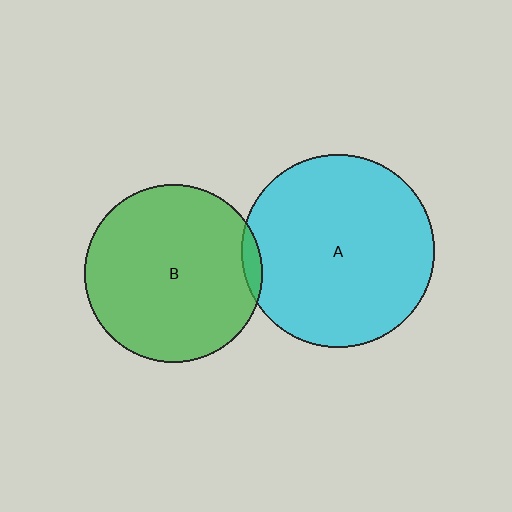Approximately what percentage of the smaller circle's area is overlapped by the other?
Approximately 5%.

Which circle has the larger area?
Circle A (cyan).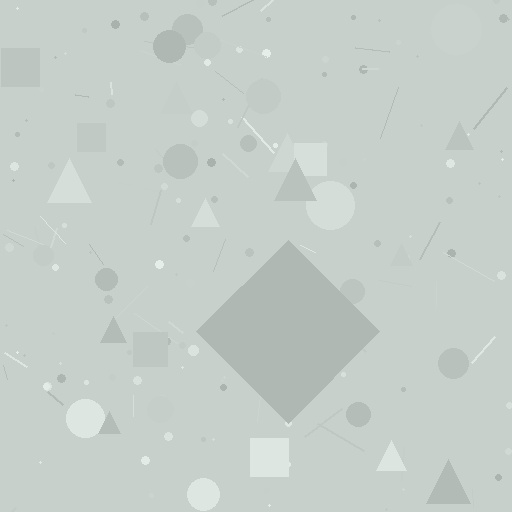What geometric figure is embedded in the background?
A diamond is embedded in the background.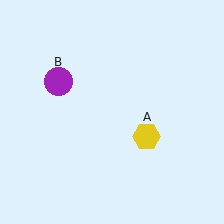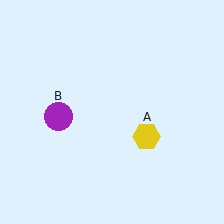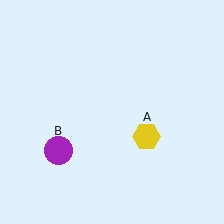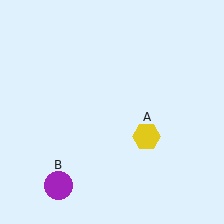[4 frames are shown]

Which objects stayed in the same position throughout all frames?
Yellow hexagon (object A) remained stationary.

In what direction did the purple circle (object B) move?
The purple circle (object B) moved down.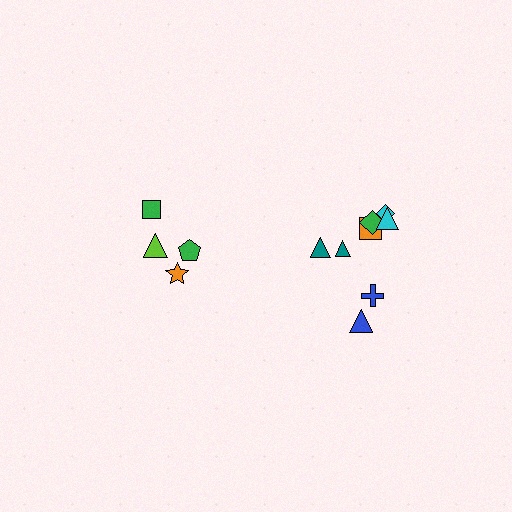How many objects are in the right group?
There are 8 objects.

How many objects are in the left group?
There are 4 objects.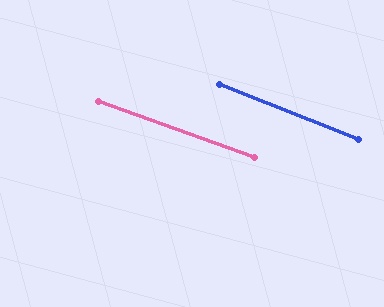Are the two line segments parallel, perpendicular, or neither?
Parallel — their directions differ by only 1.7°.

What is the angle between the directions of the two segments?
Approximately 2 degrees.